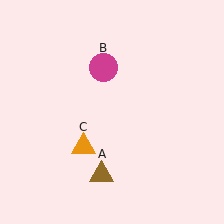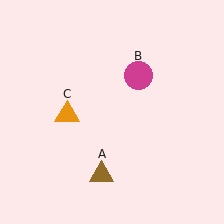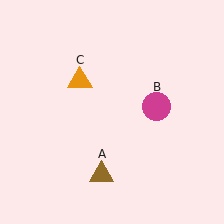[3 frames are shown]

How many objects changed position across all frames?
2 objects changed position: magenta circle (object B), orange triangle (object C).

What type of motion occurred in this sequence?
The magenta circle (object B), orange triangle (object C) rotated clockwise around the center of the scene.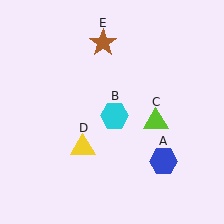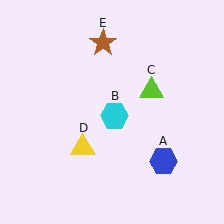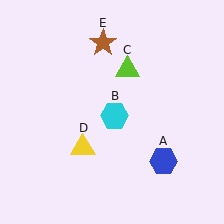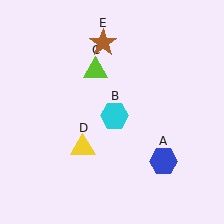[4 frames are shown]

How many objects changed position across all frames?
1 object changed position: lime triangle (object C).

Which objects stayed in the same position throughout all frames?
Blue hexagon (object A) and cyan hexagon (object B) and yellow triangle (object D) and brown star (object E) remained stationary.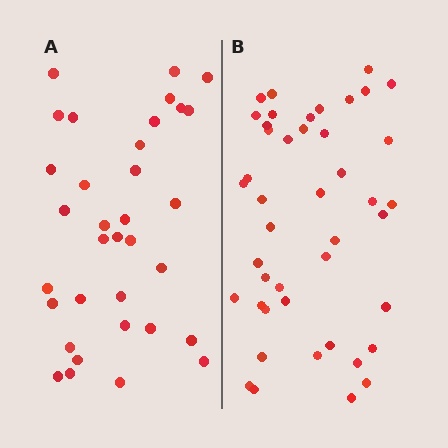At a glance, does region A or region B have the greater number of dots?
Region B (the right region) has more dots.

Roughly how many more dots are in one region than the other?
Region B has roughly 10 or so more dots than region A.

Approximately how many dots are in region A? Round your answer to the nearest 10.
About 30 dots. (The exact count is 34, which rounds to 30.)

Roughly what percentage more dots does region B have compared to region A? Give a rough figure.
About 30% more.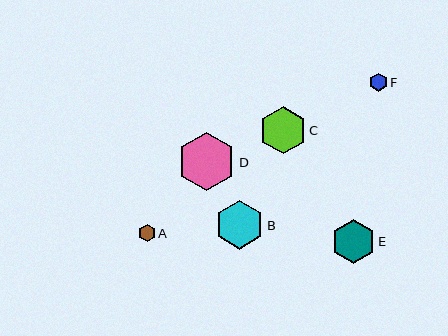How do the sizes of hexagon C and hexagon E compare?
Hexagon C and hexagon E are approximately the same size.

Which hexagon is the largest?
Hexagon D is the largest with a size of approximately 58 pixels.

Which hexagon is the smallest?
Hexagon A is the smallest with a size of approximately 17 pixels.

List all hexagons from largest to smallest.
From largest to smallest: D, B, C, E, F, A.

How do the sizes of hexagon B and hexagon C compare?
Hexagon B and hexagon C are approximately the same size.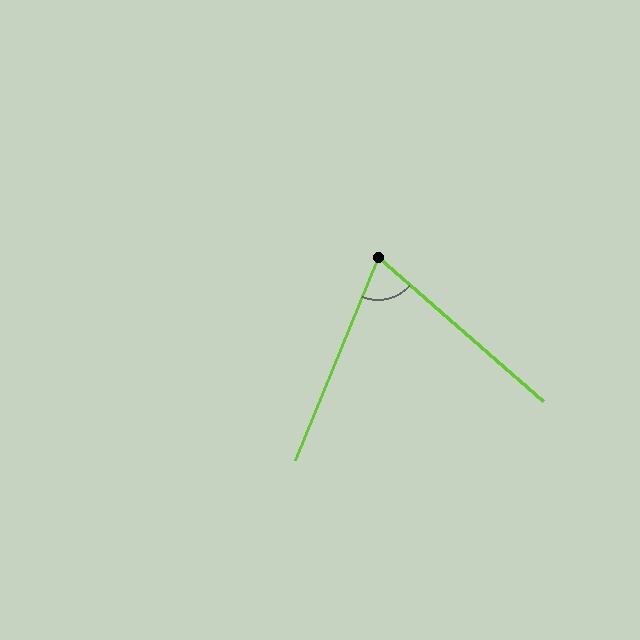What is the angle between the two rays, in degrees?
Approximately 71 degrees.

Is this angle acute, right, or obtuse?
It is acute.